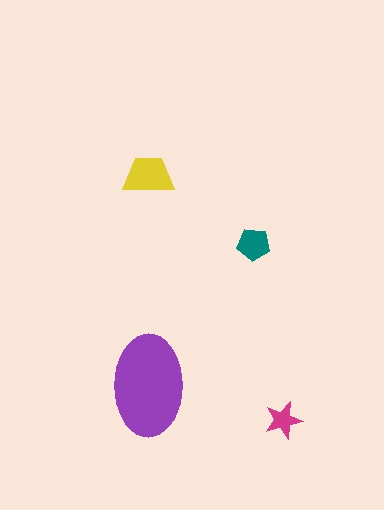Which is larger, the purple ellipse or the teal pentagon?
The purple ellipse.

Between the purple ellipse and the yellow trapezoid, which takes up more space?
The purple ellipse.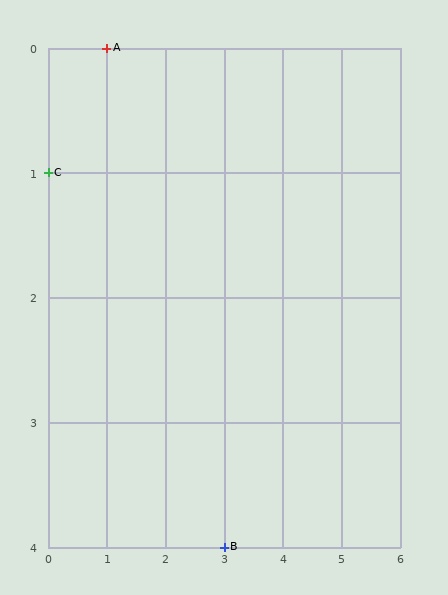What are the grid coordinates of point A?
Point A is at grid coordinates (1, 0).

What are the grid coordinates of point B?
Point B is at grid coordinates (3, 4).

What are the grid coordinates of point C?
Point C is at grid coordinates (0, 1).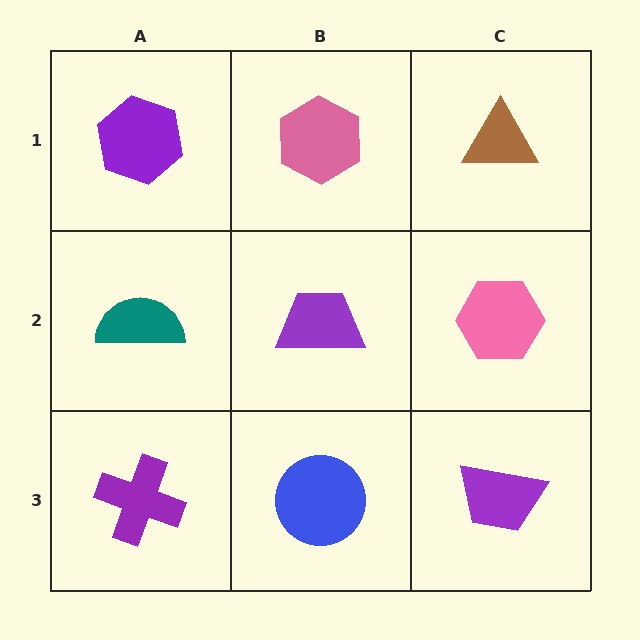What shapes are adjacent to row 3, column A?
A teal semicircle (row 2, column A), a blue circle (row 3, column B).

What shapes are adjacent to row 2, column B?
A pink hexagon (row 1, column B), a blue circle (row 3, column B), a teal semicircle (row 2, column A), a pink hexagon (row 2, column C).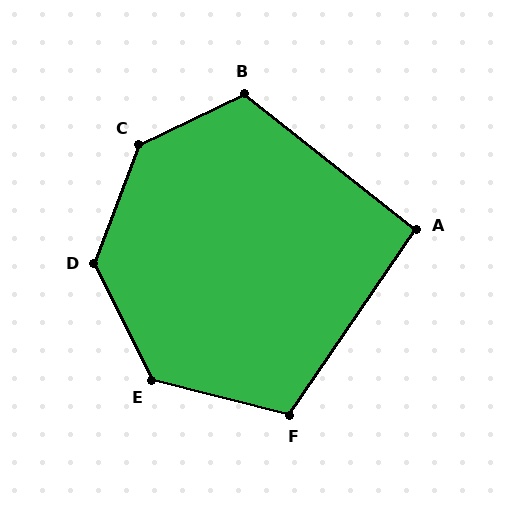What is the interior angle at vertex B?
Approximately 116 degrees (obtuse).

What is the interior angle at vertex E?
Approximately 130 degrees (obtuse).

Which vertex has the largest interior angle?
C, at approximately 136 degrees.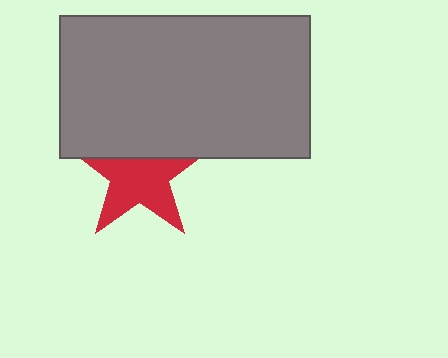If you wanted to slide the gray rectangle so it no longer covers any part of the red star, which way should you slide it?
Slide it up — that is the most direct way to separate the two shapes.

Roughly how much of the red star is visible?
About half of it is visible (roughly 64%).